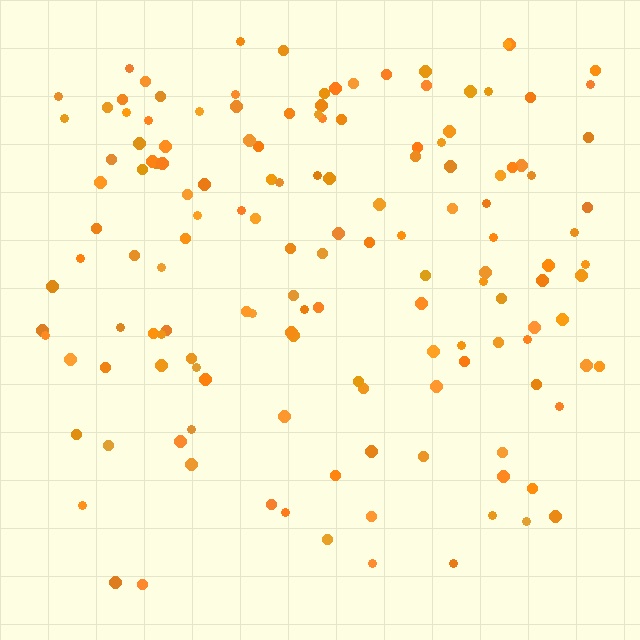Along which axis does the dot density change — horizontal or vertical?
Vertical.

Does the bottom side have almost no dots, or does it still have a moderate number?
Still a moderate number, just noticeably fewer than the top.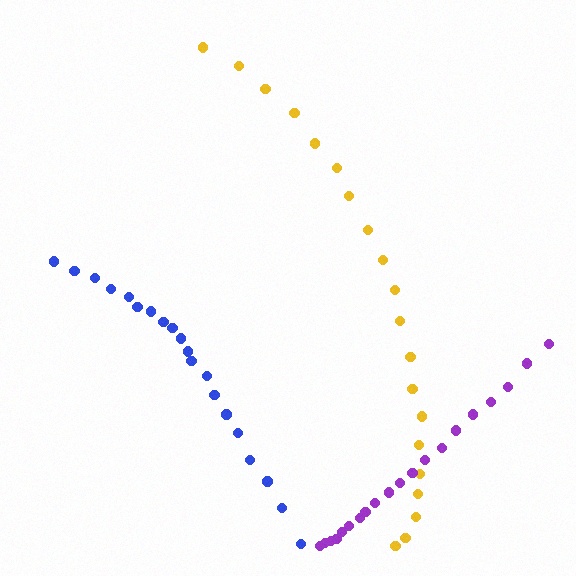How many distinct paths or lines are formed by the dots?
There are 3 distinct paths.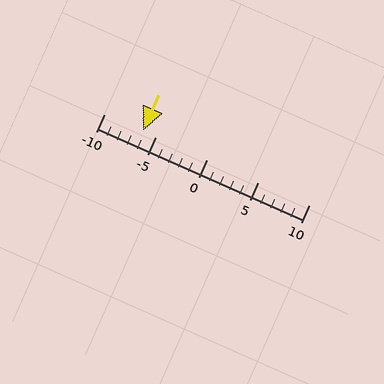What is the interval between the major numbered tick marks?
The major tick marks are spaced 5 units apart.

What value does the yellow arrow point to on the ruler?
The yellow arrow points to approximately -6.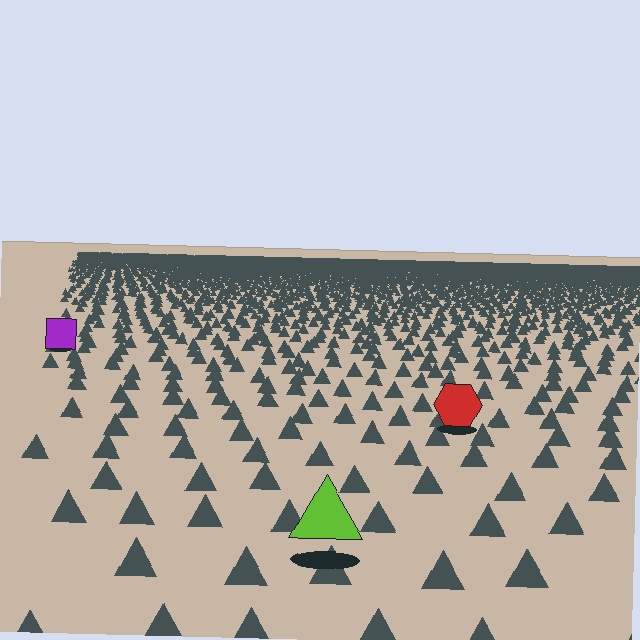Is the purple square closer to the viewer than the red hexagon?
No. The red hexagon is closer — you can tell from the texture gradient: the ground texture is coarser near it.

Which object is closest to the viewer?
The lime triangle is closest. The texture marks near it are larger and more spread out.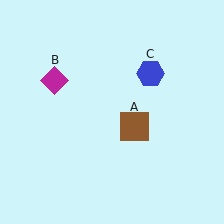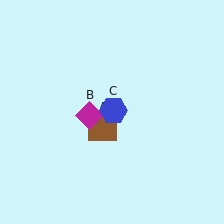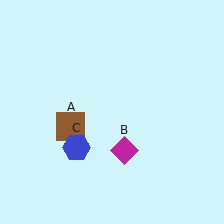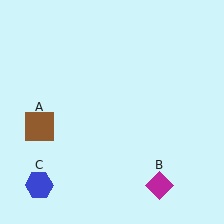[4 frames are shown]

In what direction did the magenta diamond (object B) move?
The magenta diamond (object B) moved down and to the right.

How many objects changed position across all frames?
3 objects changed position: brown square (object A), magenta diamond (object B), blue hexagon (object C).